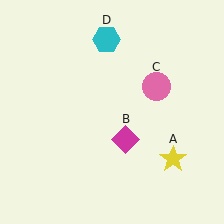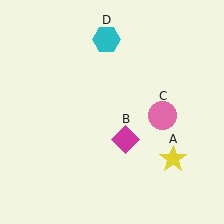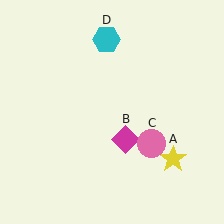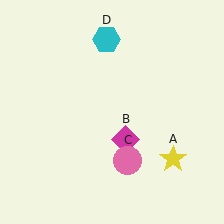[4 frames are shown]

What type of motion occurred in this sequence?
The pink circle (object C) rotated clockwise around the center of the scene.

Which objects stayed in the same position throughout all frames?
Yellow star (object A) and magenta diamond (object B) and cyan hexagon (object D) remained stationary.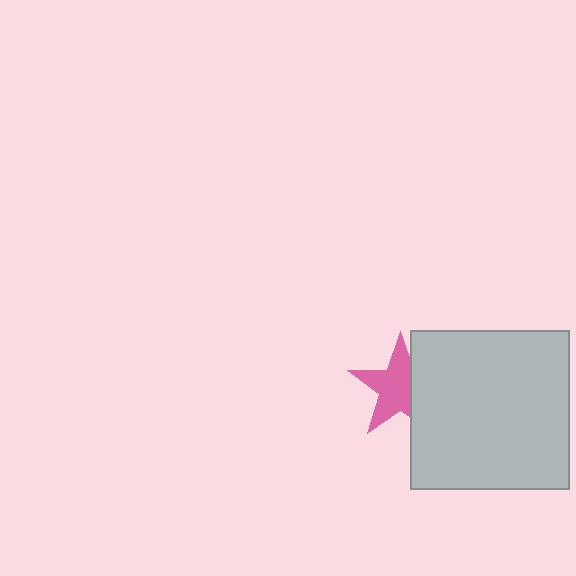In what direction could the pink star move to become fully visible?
The pink star could move left. That would shift it out from behind the light gray square entirely.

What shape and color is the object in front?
The object in front is a light gray square.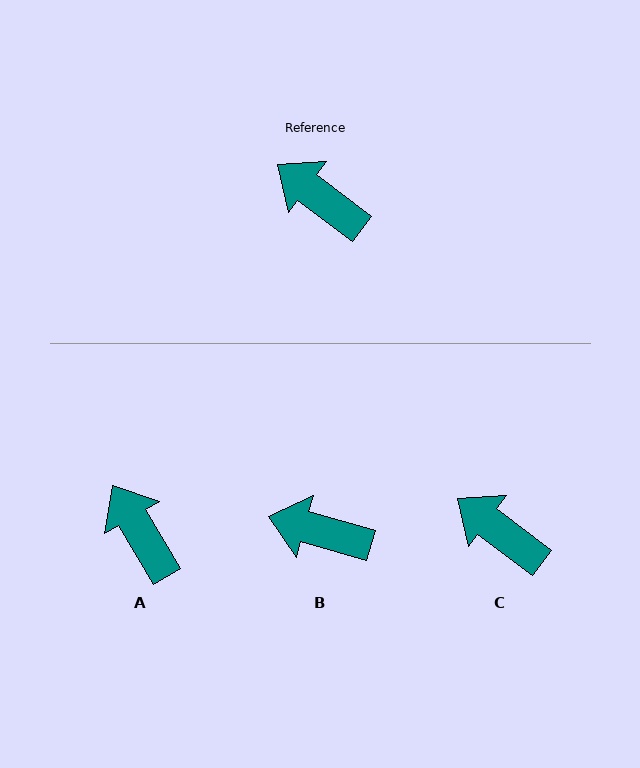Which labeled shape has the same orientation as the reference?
C.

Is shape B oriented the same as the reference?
No, it is off by about 21 degrees.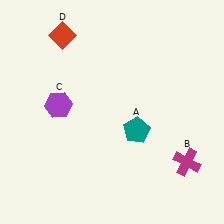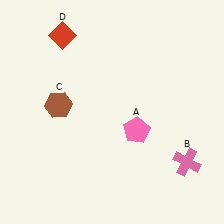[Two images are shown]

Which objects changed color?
A changed from teal to pink. B changed from magenta to pink. C changed from purple to brown.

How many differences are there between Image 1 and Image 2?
There are 3 differences between the two images.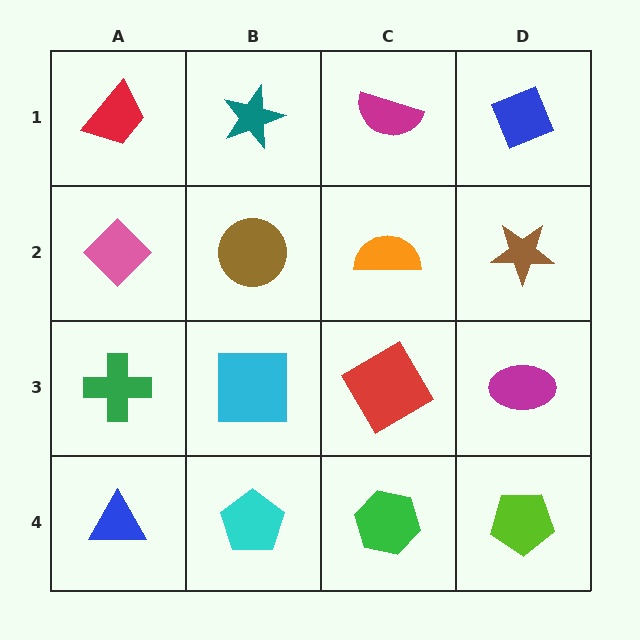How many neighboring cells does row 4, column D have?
2.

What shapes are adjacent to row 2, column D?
A blue diamond (row 1, column D), a magenta ellipse (row 3, column D), an orange semicircle (row 2, column C).